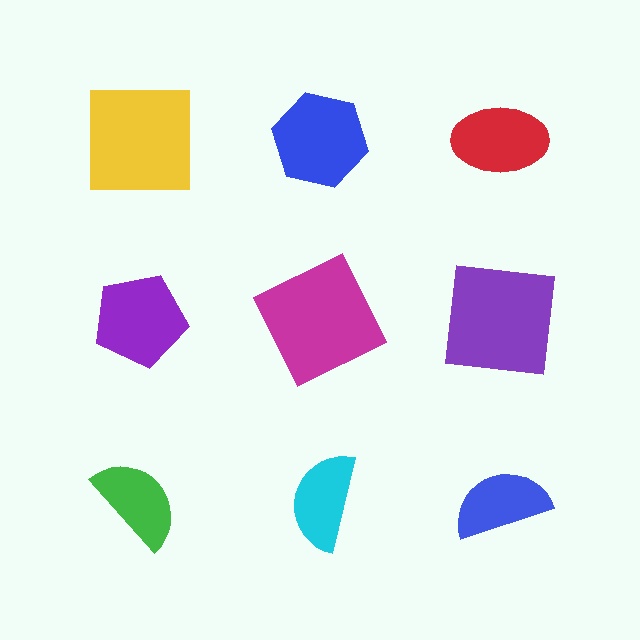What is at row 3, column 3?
A blue semicircle.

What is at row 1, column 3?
A red ellipse.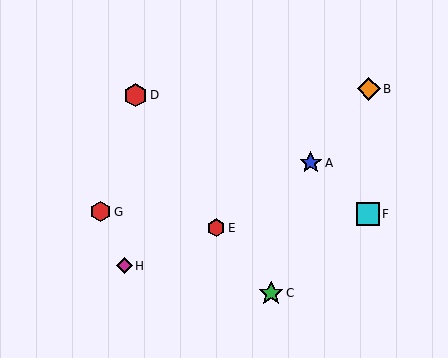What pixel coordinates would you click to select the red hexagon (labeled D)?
Click at (136, 95) to select the red hexagon D.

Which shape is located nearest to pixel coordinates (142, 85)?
The red hexagon (labeled D) at (136, 95) is nearest to that location.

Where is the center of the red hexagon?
The center of the red hexagon is at (136, 95).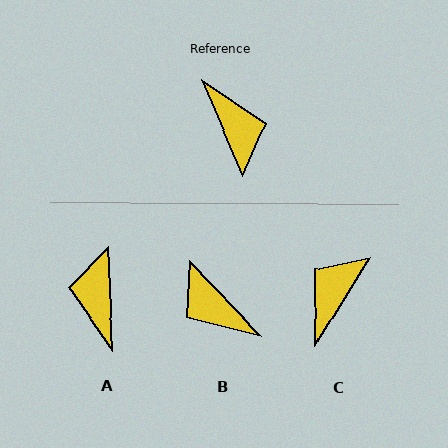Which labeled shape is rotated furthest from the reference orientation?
B, about 160 degrees away.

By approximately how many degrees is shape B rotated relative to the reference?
Approximately 160 degrees clockwise.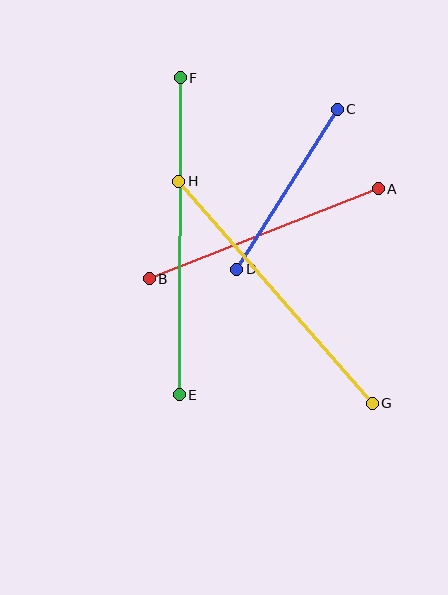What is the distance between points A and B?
The distance is approximately 246 pixels.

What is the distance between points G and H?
The distance is approximately 294 pixels.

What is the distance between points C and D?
The distance is approximately 189 pixels.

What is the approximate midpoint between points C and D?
The midpoint is at approximately (287, 189) pixels.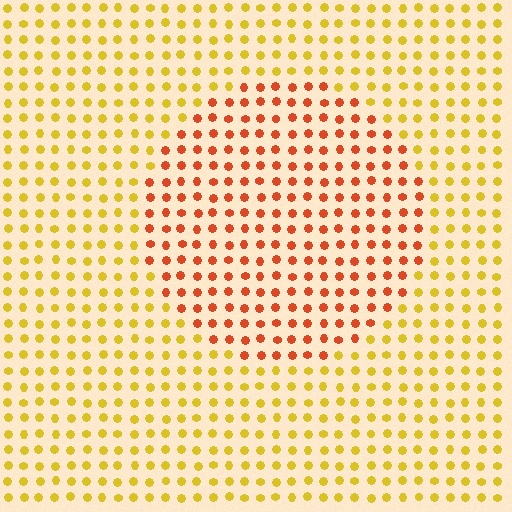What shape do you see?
I see a circle.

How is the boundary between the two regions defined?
The boundary is defined purely by a slight shift in hue (about 41 degrees). Spacing, size, and orientation are identical on both sides.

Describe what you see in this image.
The image is filled with small yellow elements in a uniform arrangement. A circle-shaped region is visible where the elements are tinted to a slightly different hue, forming a subtle color boundary.